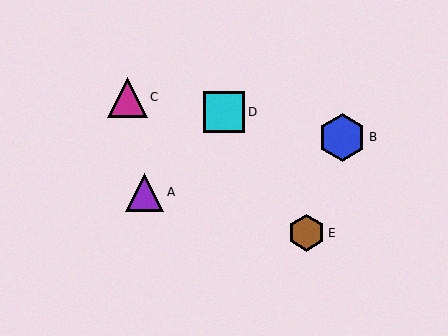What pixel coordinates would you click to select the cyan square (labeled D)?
Click at (224, 112) to select the cyan square D.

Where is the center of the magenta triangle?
The center of the magenta triangle is at (127, 97).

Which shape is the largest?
The blue hexagon (labeled B) is the largest.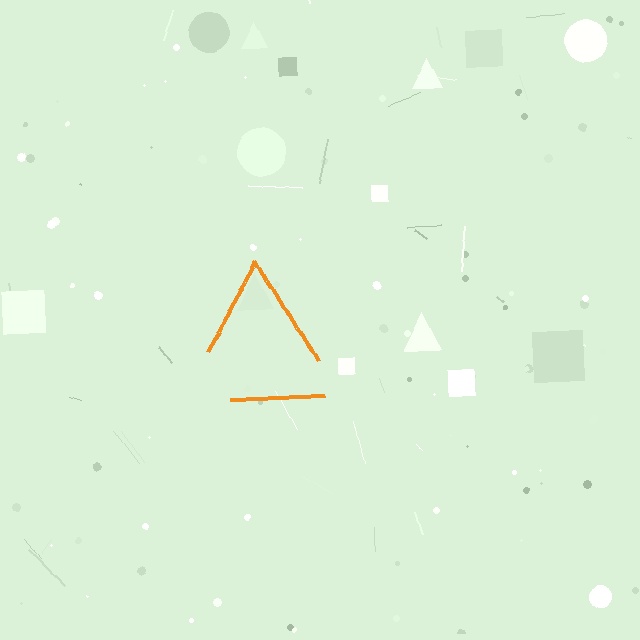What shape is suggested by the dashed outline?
The dashed outline suggests a triangle.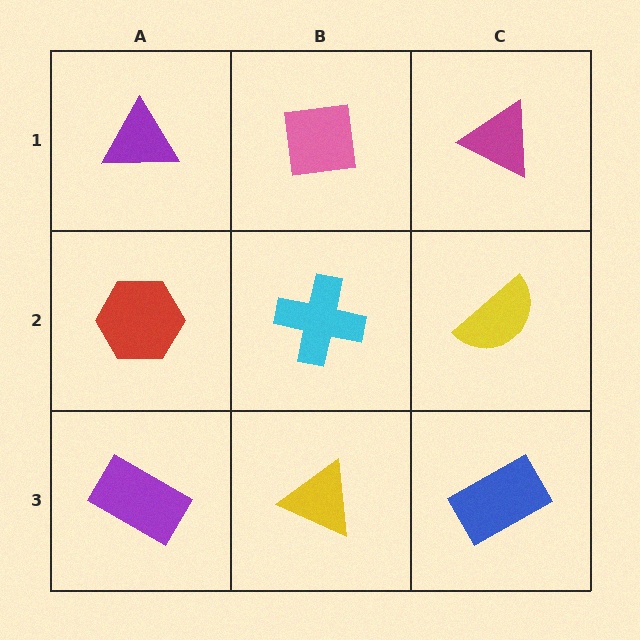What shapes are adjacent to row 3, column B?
A cyan cross (row 2, column B), a purple rectangle (row 3, column A), a blue rectangle (row 3, column C).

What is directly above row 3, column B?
A cyan cross.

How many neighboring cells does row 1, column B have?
3.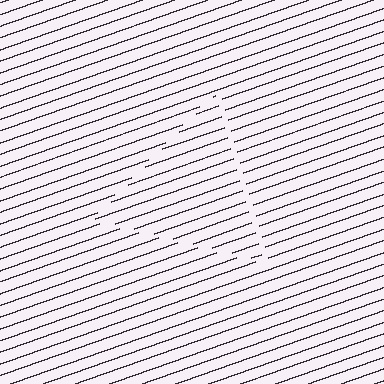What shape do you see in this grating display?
An illusory triangle. The interior of the shape contains the same grating, shifted by half a period — the contour is defined by the phase discontinuity where line-ends from the inner and outer gratings abut.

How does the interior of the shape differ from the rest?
The interior of the shape contains the same grating, shifted by half a period — the contour is defined by the phase discontinuity where line-ends from the inner and outer gratings abut.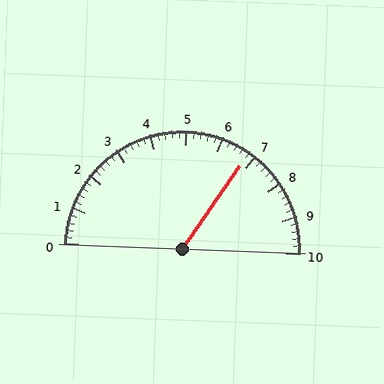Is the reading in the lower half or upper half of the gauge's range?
The reading is in the upper half of the range (0 to 10).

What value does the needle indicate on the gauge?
The needle indicates approximately 6.8.